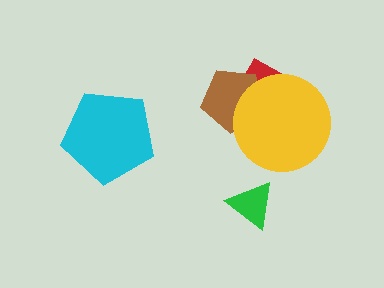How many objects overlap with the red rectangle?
2 objects overlap with the red rectangle.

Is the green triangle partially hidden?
No, no other shape covers it.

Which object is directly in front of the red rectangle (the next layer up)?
The brown pentagon is directly in front of the red rectangle.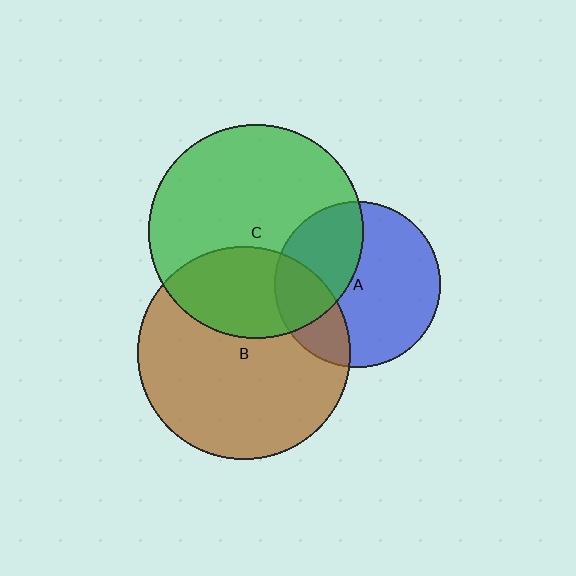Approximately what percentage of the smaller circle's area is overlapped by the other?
Approximately 35%.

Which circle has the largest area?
Circle C (green).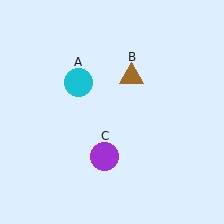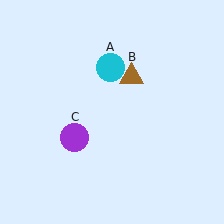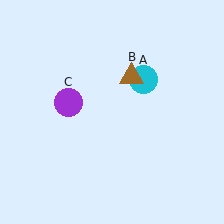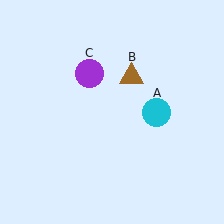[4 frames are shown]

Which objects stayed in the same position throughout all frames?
Brown triangle (object B) remained stationary.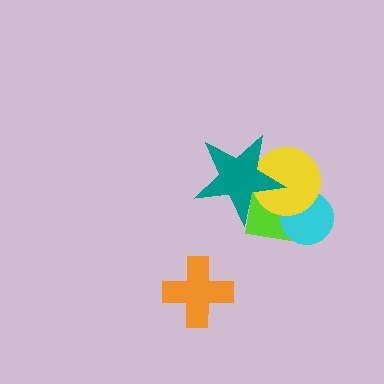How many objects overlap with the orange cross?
0 objects overlap with the orange cross.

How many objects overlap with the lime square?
3 objects overlap with the lime square.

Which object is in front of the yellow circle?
The teal star is in front of the yellow circle.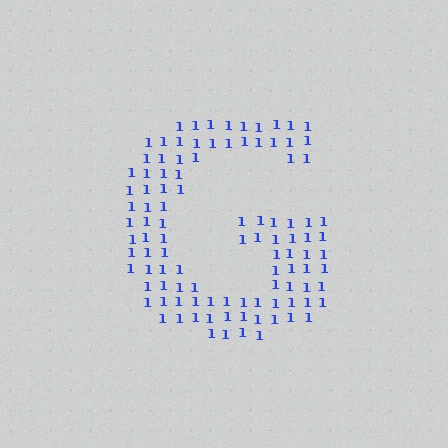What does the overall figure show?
The overall figure shows the letter G.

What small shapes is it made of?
It is made of small digit 1's.